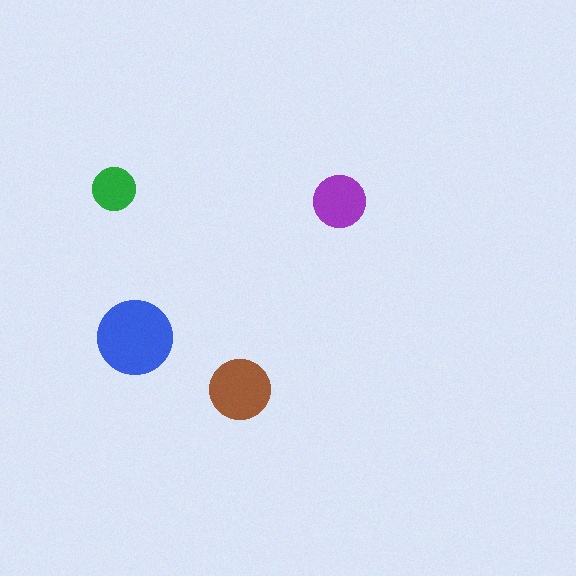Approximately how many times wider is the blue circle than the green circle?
About 1.5 times wider.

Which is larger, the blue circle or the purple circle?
The blue one.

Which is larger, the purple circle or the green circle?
The purple one.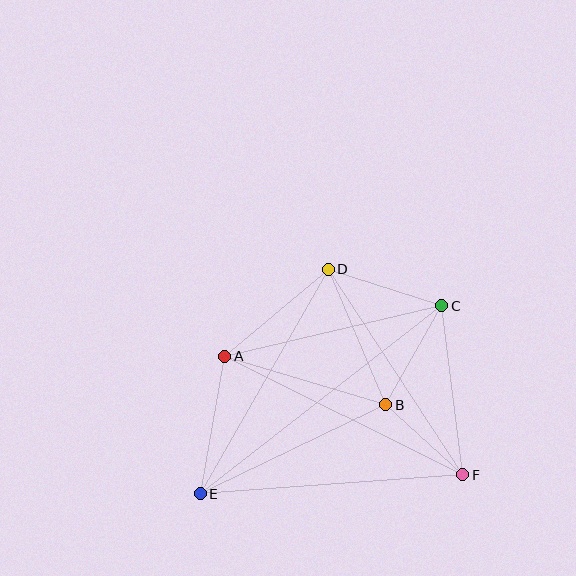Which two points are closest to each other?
Points B and F are closest to each other.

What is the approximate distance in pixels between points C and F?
The distance between C and F is approximately 170 pixels.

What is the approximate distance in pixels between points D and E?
The distance between D and E is approximately 258 pixels.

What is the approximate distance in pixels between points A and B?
The distance between A and B is approximately 168 pixels.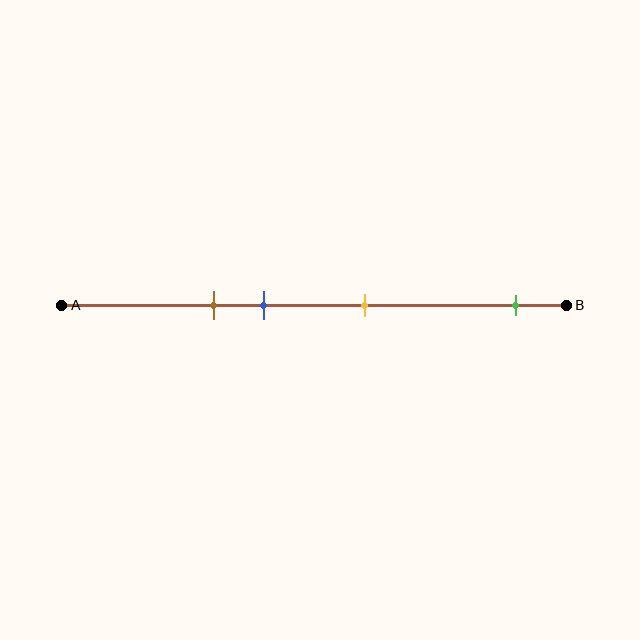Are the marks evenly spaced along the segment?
No, the marks are not evenly spaced.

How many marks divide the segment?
There are 4 marks dividing the segment.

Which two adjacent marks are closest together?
The brown and blue marks are the closest adjacent pair.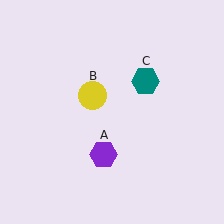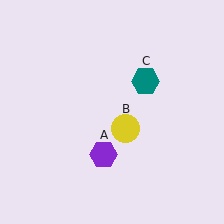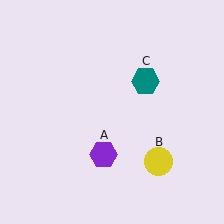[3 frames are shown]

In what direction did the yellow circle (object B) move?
The yellow circle (object B) moved down and to the right.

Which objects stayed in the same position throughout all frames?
Purple hexagon (object A) and teal hexagon (object C) remained stationary.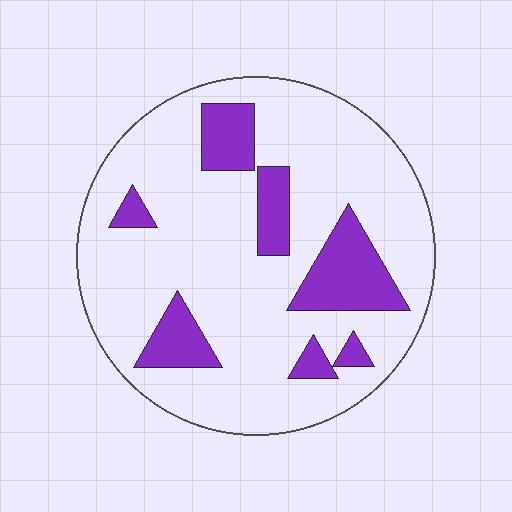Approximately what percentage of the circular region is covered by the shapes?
Approximately 20%.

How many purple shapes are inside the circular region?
7.